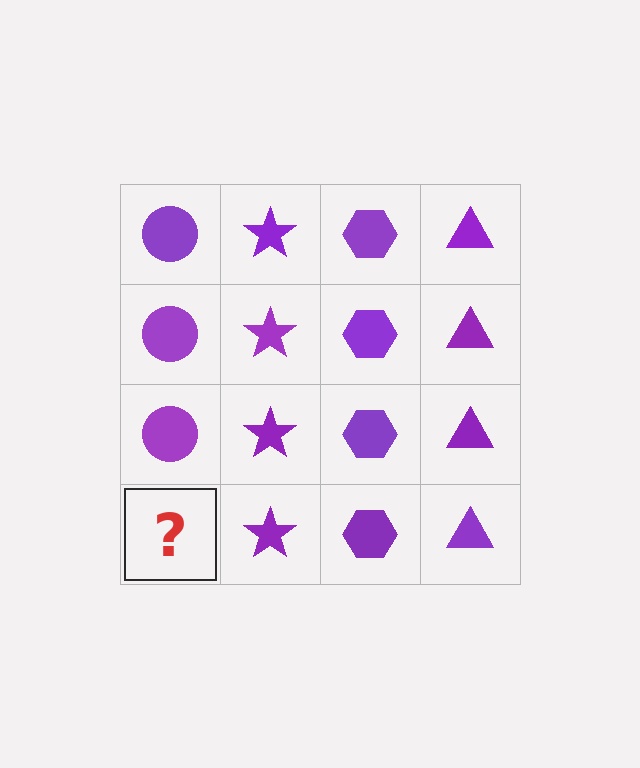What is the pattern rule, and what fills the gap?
The rule is that each column has a consistent shape. The gap should be filled with a purple circle.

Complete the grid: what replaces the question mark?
The question mark should be replaced with a purple circle.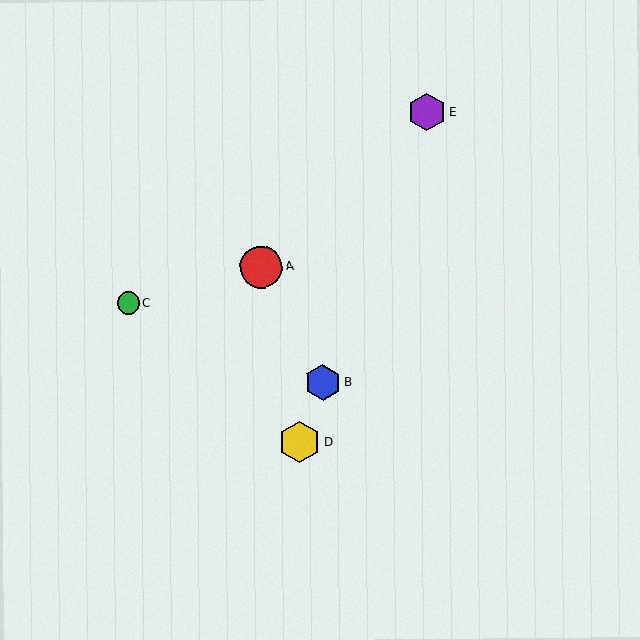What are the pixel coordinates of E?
Object E is at (427, 112).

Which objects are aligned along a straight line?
Objects B, D, E are aligned along a straight line.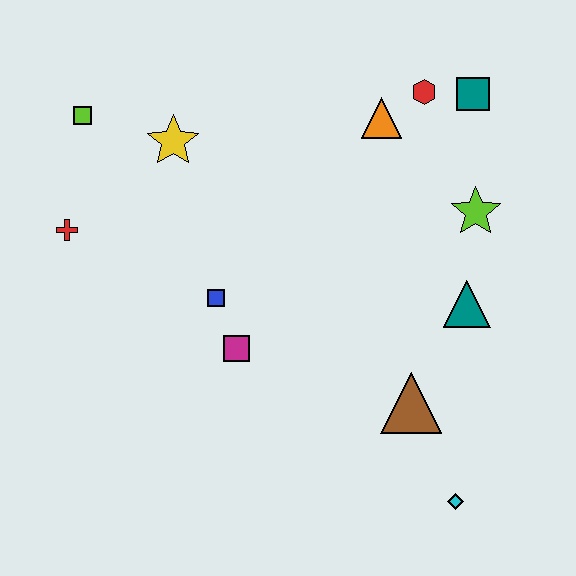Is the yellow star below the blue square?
No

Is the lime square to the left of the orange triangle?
Yes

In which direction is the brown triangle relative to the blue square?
The brown triangle is to the right of the blue square.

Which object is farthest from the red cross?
The cyan diamond is farthest from the red cross.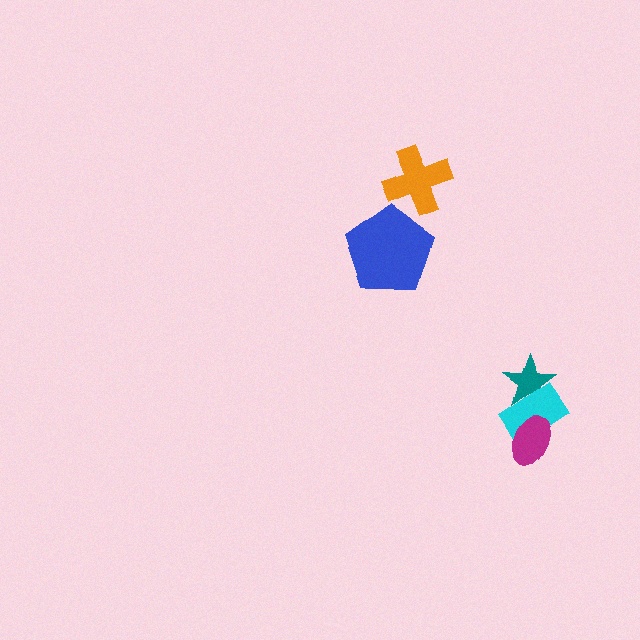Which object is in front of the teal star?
The cyan rectangle is in front of the teal star.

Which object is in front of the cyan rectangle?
The magenta ellipse is in front of the cyan rectangle.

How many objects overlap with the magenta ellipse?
1 object overlaps with the magenta ellipse.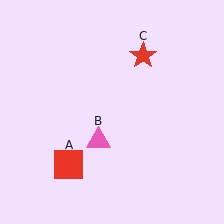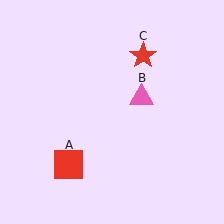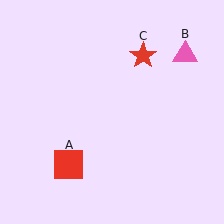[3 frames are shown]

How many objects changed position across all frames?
1 object changed position: pink triangle (object B).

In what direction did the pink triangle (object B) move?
The pink triangle (object B) moved up and to the right.